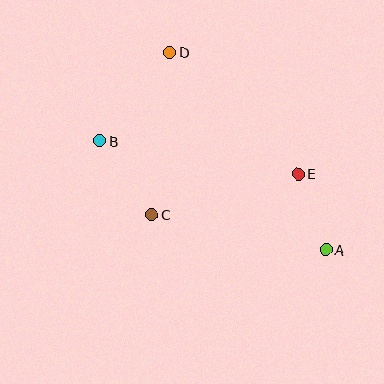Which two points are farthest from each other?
Points A and D are farthest from each other.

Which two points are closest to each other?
Points A and E are closest to each other.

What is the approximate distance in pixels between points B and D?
The distance between B and D is approximately 113 pixels.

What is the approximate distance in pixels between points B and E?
The distance between B and E is approximately 201 pixels.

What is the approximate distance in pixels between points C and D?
The distance between C and D is approximately 163 pixels.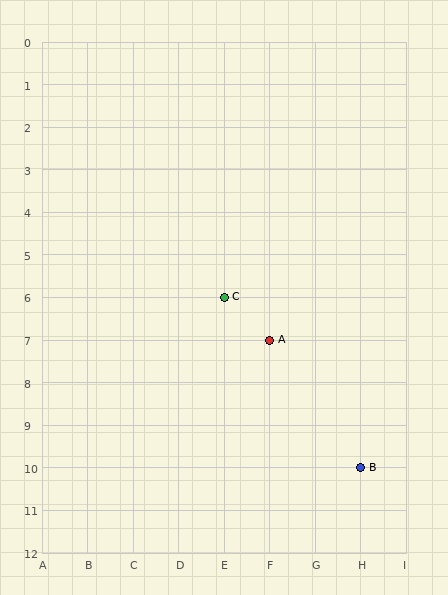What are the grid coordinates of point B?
Point B is at grid coordinates (H, 10).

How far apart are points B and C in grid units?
Points B and C are 3 columns and 4 rows apart (about 5.0 grid units diagonally).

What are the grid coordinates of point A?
Point A is at grid coordinates (F, 7).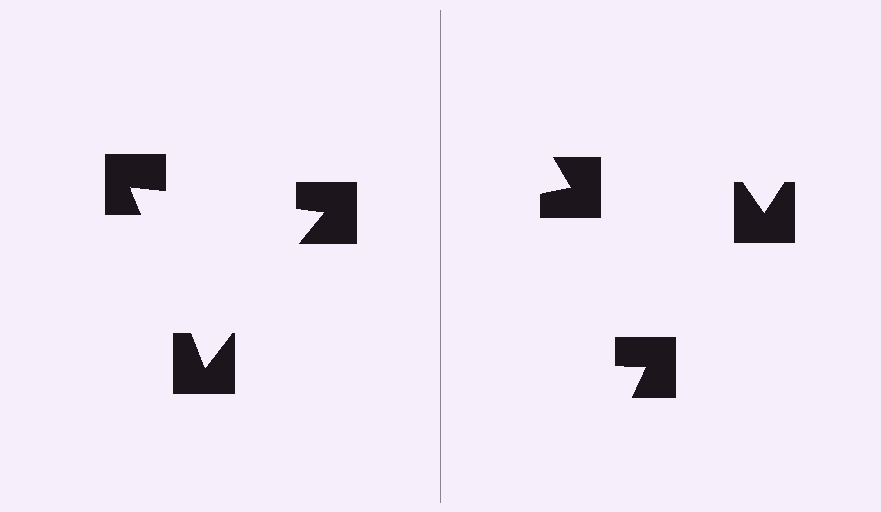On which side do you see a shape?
An illusory triangle appears on the left side. On the right side the wedge cuts are rotated, so no coherent shape forms.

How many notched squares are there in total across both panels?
6 — 3 on each side.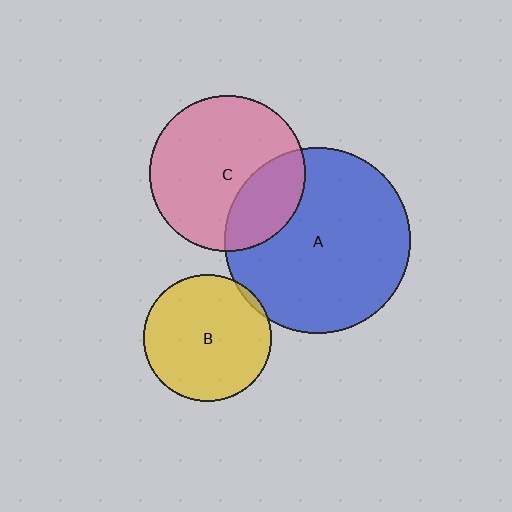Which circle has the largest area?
Circle A (blue).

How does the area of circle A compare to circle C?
Approximately 1.4 times.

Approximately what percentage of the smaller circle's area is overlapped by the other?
Approximately 5%.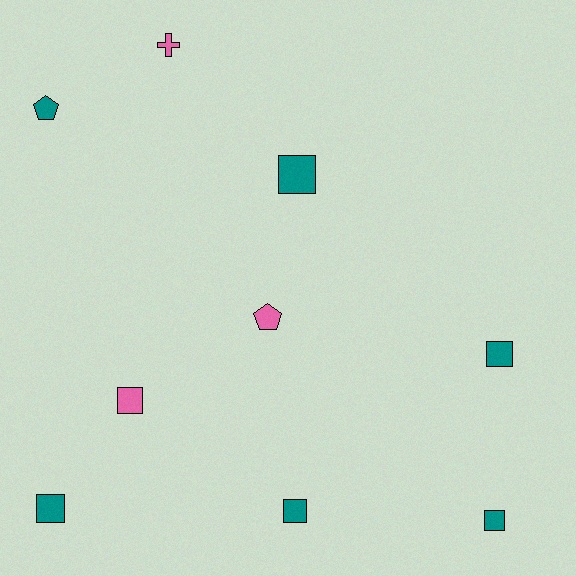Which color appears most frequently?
Teal, with 6 objects.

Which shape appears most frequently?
Square, with 6 objects.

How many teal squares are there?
There are 5 teal squares.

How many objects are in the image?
There are 9 objects.